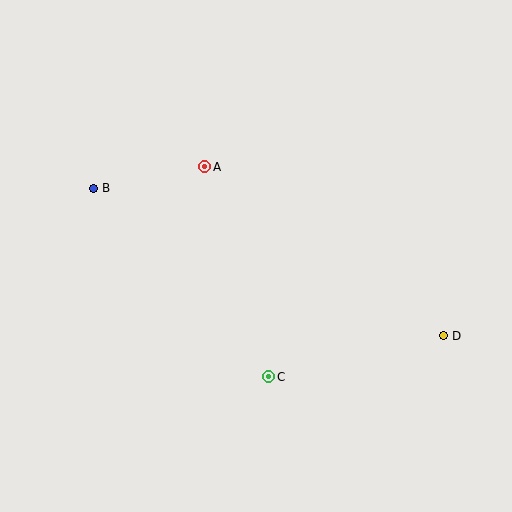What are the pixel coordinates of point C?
Point C is at (269, 377).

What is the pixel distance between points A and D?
The distance between A and D is 293 pixels.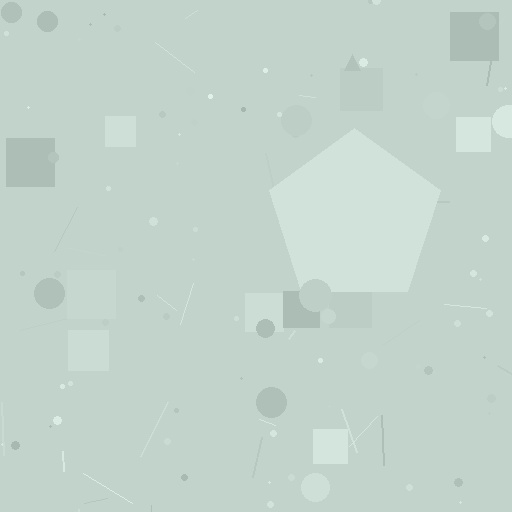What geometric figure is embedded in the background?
A pentagon is embedded in the background.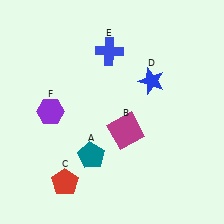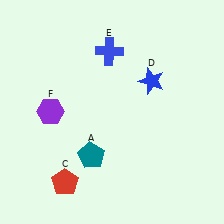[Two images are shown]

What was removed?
The magenta square (B) was removed in Image 2.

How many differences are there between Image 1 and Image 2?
There is 1 difference between the two images.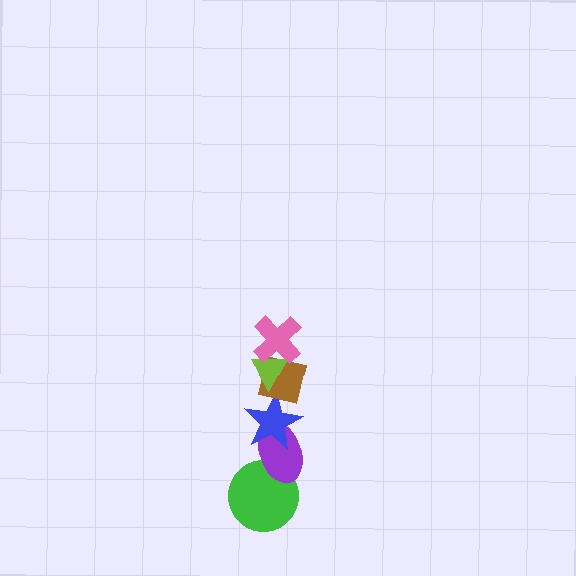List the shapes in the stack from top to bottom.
From top to bottom: the pink cross, the lime triangle, the brown square, the blue star, the purple ellipse, the green circle.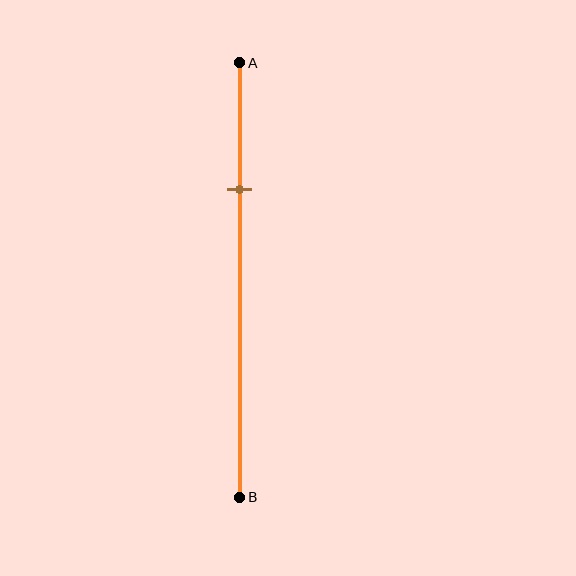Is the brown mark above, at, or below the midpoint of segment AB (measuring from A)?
The brown mark is above the midpoint of segment AB.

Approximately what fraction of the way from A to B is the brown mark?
The brown mark is approximately 30% of the way from A to B.